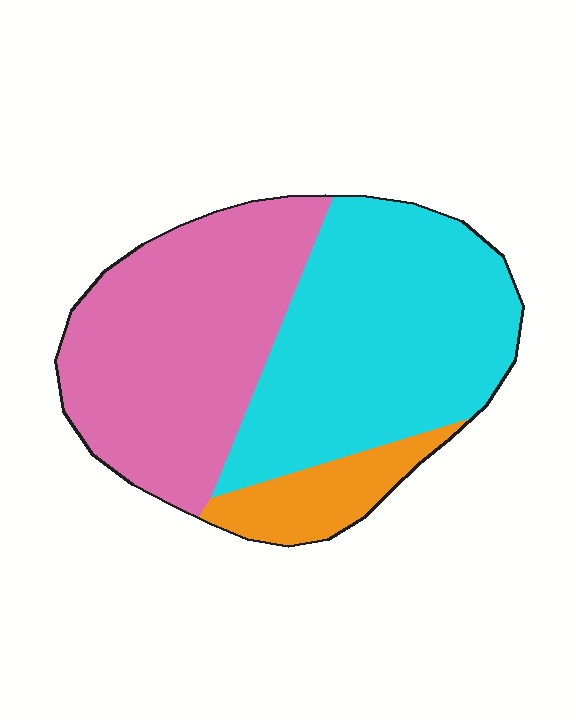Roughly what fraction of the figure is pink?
Pink takes up about two fifths (2/5) of the figure.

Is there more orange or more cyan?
Cyan.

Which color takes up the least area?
Orange, at roughly 10%.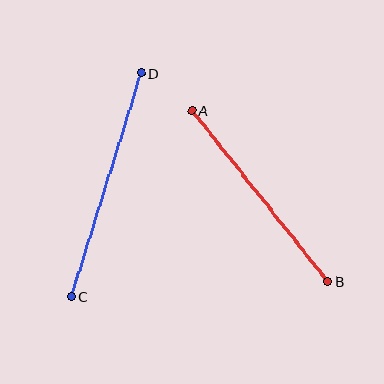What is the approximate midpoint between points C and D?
The midpoint is at approximately (106, 185) pixels.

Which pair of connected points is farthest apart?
Points C and D are farthest apart.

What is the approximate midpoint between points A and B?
The midpoint is at approximately (260, 196) pixels.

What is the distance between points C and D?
The distance is approximately 234 pixels.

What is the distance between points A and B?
The distance is approximately 218 pixels.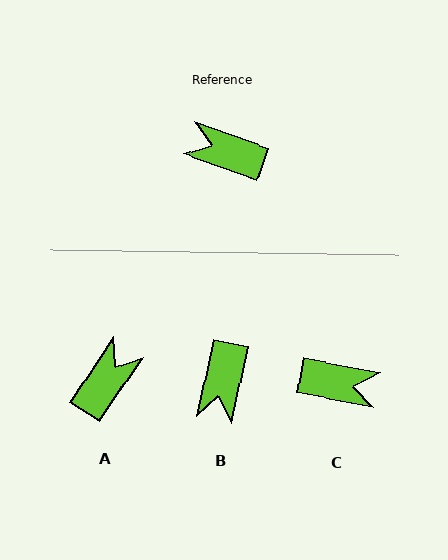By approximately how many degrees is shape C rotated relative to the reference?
Approximately 171 degrees clockwise.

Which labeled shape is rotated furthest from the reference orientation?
C, about 171 degrees away.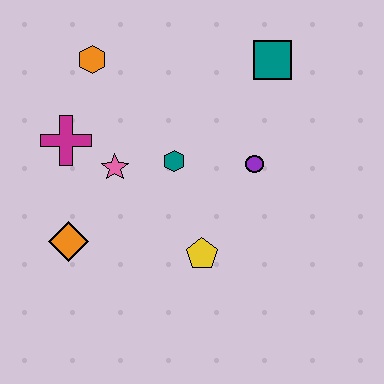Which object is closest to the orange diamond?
The pink star is closest to the orange diamond.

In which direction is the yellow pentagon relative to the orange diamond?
The yellow pentagon is to the right of the orange diamond.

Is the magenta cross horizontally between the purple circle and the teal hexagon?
No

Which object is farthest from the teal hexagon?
The teal square is farthest from the teal hexagon.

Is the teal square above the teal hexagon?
Yes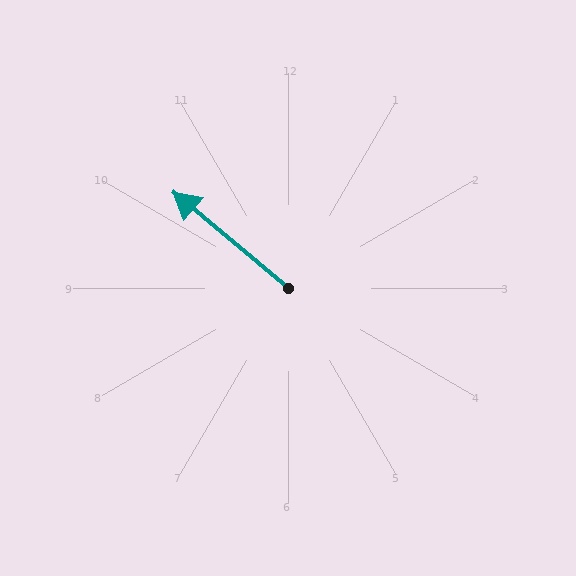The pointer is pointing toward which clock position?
Roughly 10 o'clock.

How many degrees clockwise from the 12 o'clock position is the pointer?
Approximately 310 degrees.